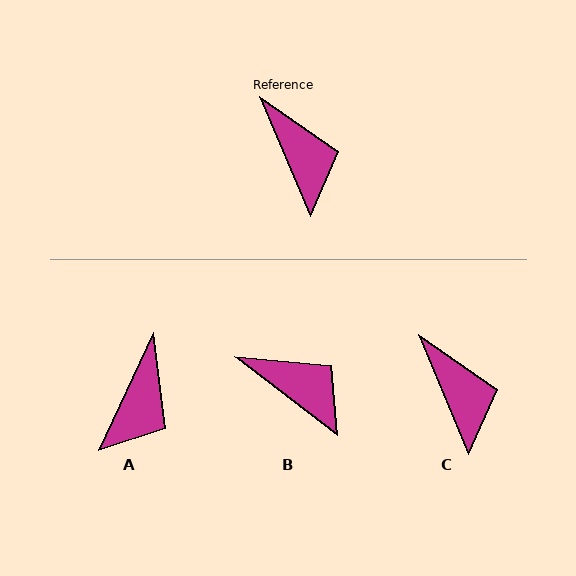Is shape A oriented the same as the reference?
No, it is off by about 48 degrees.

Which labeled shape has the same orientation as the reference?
C.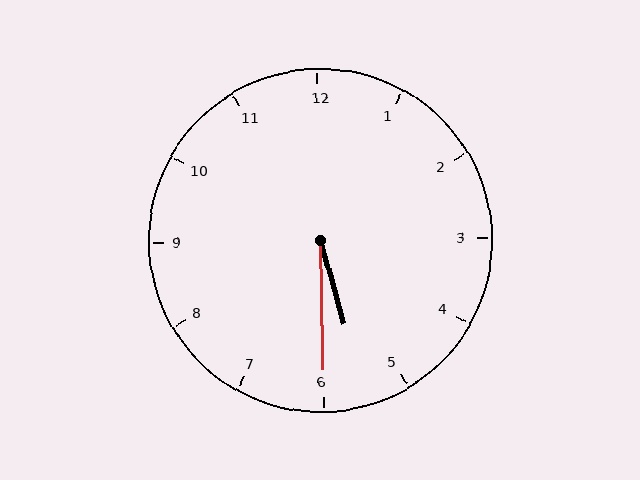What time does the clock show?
5:30.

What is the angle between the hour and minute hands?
Approximately 15 degrees.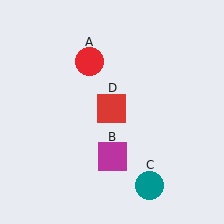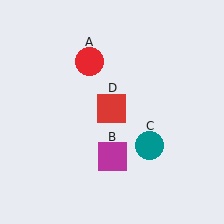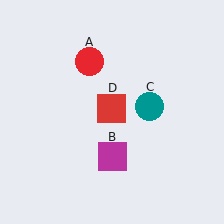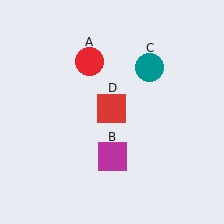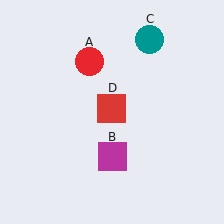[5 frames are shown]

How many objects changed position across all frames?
1 object changed position: teal circle (object C).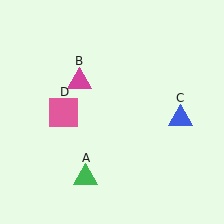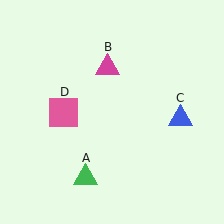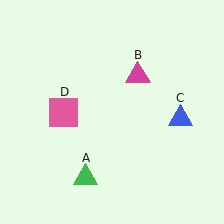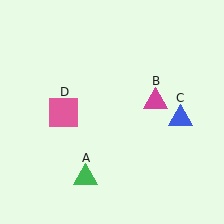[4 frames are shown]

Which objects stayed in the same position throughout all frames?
Green triangle (object A) and blue triangle (object C) and pink square (object D) remained stationary.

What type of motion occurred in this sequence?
The magenta triangle (object B) rotated clockwise around the center of the scene.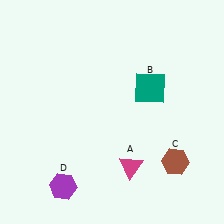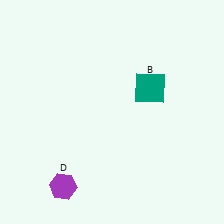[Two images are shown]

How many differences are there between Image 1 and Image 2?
There are 2 differences between the two images.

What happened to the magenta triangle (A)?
The magenta triangle (A) was removed in Image 2. It was in the bottom-right area of Image 1.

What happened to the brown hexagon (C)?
The brown hexagon (C) was removed in Image 2. It was in the bottom-right area of Image 1.